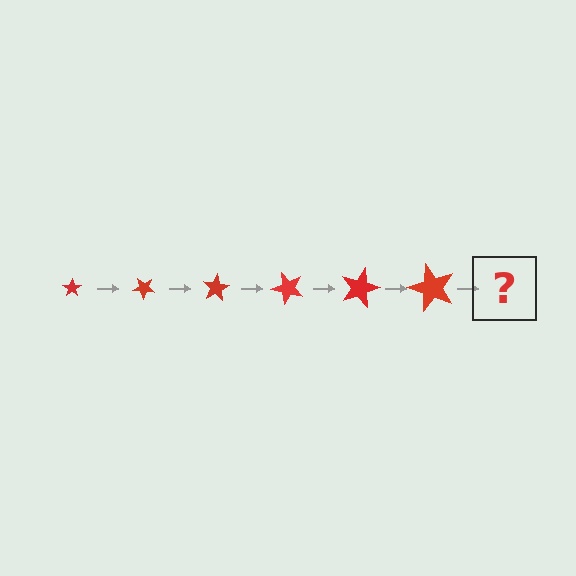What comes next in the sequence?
The next element should be a star, larger than the previous one and rotated 240 degrees from the start.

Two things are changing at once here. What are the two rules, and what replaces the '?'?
The two rules are that the star grows larger each step and it rotates 40 degrees each step. The '?' should be a star, larger than the previous one and rotated 240 degrees from the start.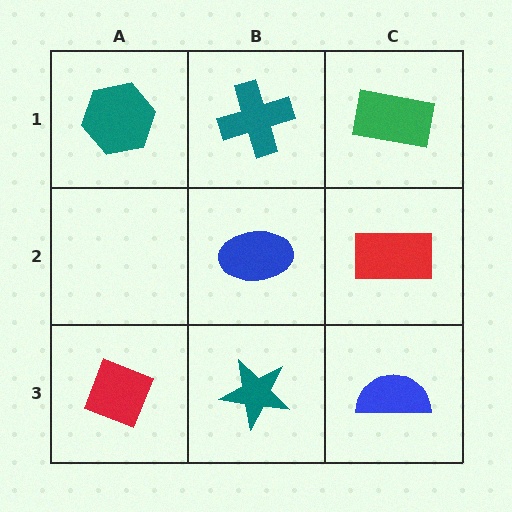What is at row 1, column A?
A teal hexagon.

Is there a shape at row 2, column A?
No, that cell is empty.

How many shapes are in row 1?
3 shapes.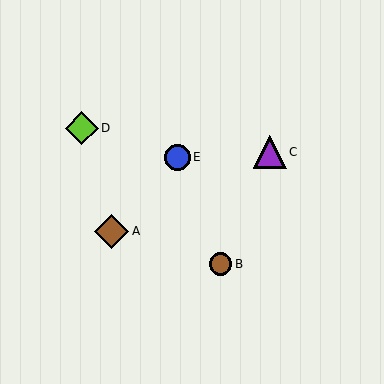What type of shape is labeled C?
Shape C is a purple triangle.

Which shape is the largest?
The brown diamond (labeled A) is the largest.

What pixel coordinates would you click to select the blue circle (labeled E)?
Click at (177, 157) to select the blue circle E.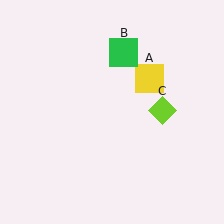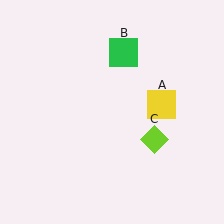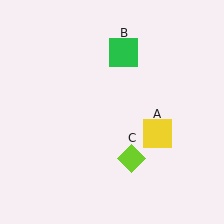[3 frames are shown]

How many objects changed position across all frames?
2 objects changed position: yellow square (object A), lime diamond (object C).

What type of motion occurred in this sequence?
The yellow square (object A), lime diamond (object C) rotated clockwise around the center of the scene.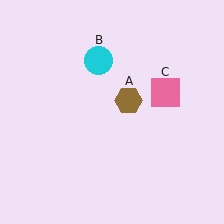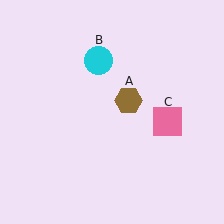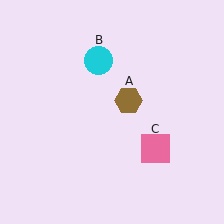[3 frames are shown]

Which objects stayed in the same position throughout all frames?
Brown hexagon (object A) and cyan circle (object B) remained stationary.